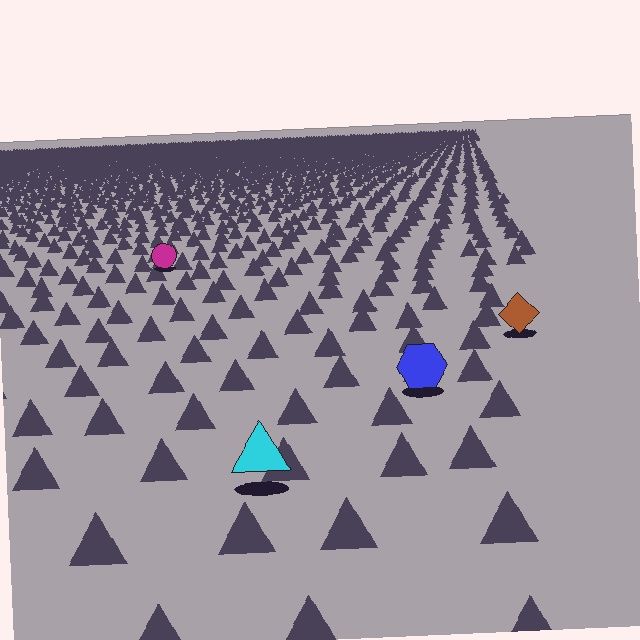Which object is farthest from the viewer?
The magenta circle is farthest from the viewer. It appears smaller and the ground texture around it is denser.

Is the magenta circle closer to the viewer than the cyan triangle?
No. The cyan triangle is closer — you can tell from the texture gradient: the ground texture is coarser near it.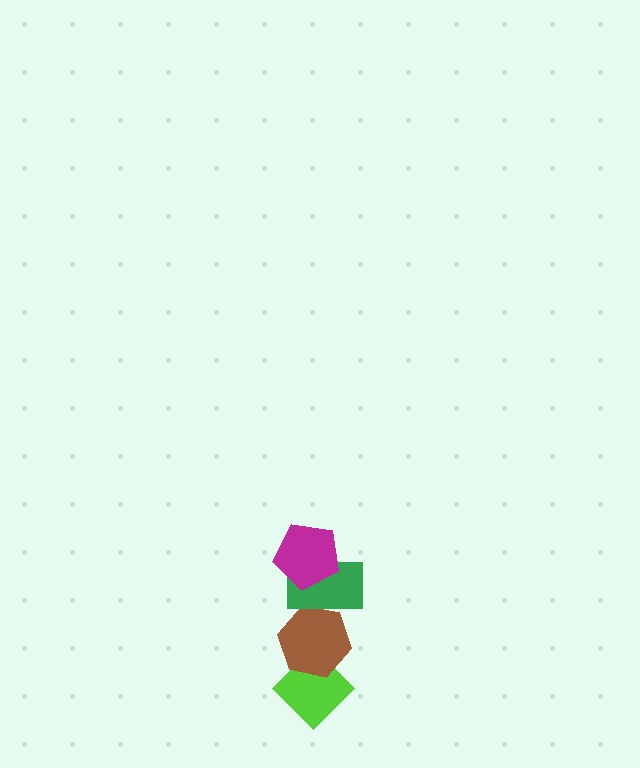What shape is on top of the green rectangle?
The magenta pentagon is on top of the green rectangle.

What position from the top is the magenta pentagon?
The magenta pentagon is 1st from the top.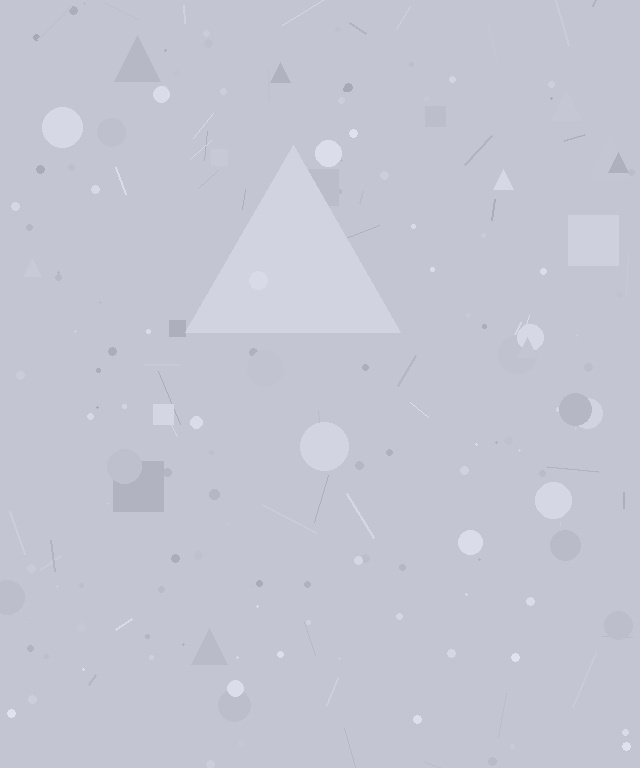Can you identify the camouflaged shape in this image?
The camouflaged shape is a triangle.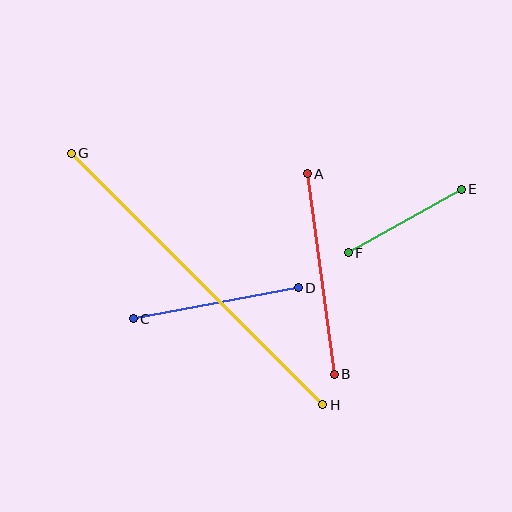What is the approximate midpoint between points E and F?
The midpoint is at approximately (405, 221) pixels.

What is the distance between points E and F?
The distance is approximately 129 pixels.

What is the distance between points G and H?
The distance is approximately 356 pixels.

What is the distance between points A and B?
The distance is approximately 202 pixels.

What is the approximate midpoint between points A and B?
The midpoint is at approximately (321, 274) pixels.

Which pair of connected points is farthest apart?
Points G and H are farthest apart.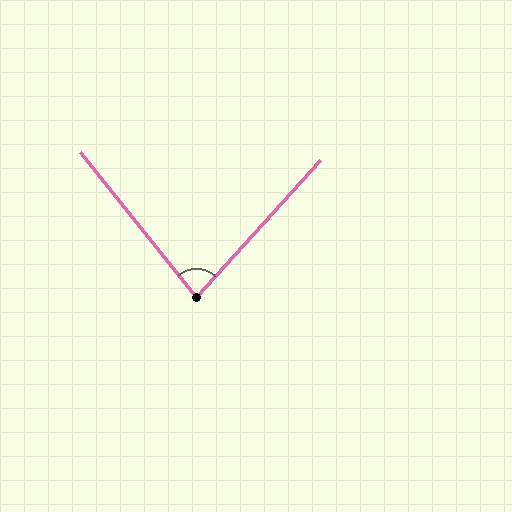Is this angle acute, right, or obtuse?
It is acute.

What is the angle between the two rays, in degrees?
Approximately 81 degrees.